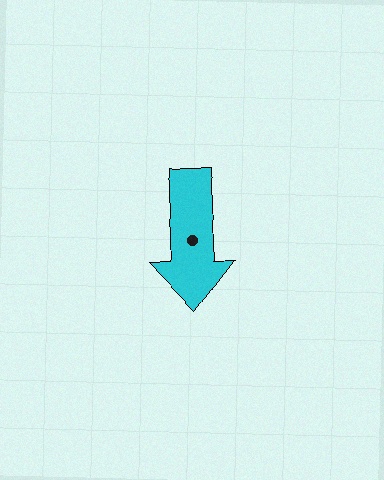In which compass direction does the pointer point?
South.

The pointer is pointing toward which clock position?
Roughly 6 o'clock.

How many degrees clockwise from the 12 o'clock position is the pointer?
Approximately 177 degrees.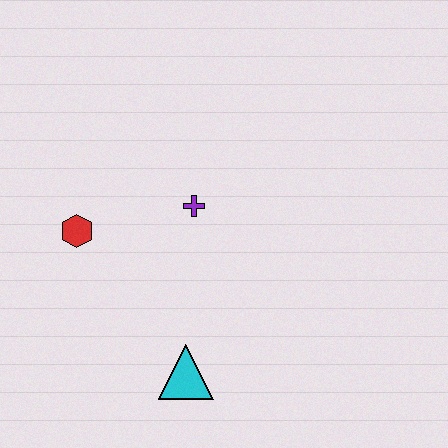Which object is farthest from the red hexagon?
The cyan triangle is farthest from the red hexagon.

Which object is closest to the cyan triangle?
The purple cross is closest to the cyan triangle.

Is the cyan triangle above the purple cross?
No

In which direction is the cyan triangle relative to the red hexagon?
The cyan triangle is below the red hexagon.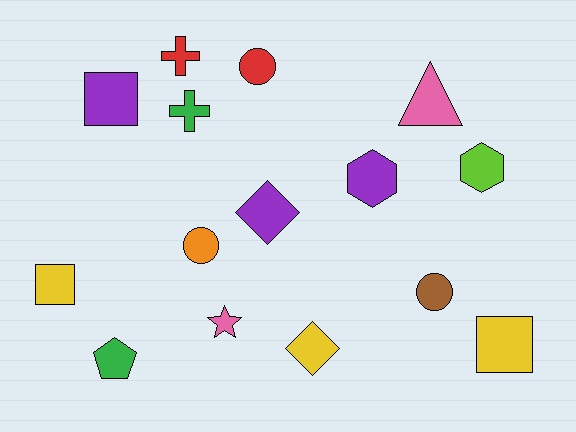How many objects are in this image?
There are 15 objects.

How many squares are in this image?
There are 3 squares.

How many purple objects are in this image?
There are 3 purple objects.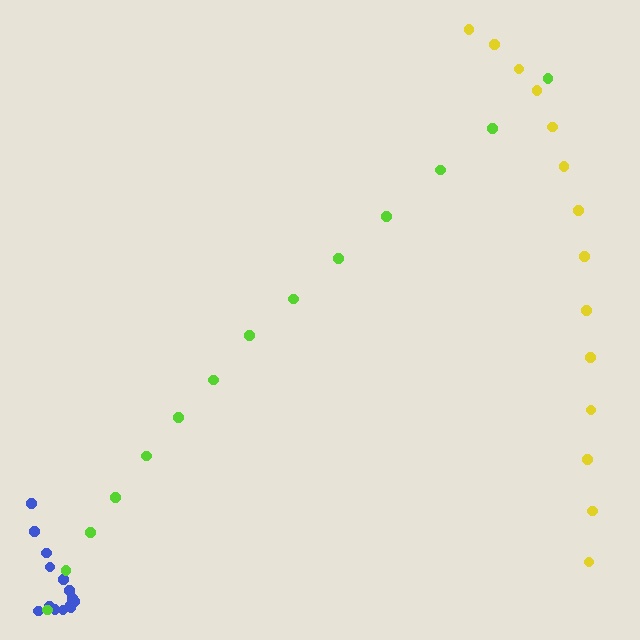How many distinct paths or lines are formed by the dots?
There are 3 distinct paths.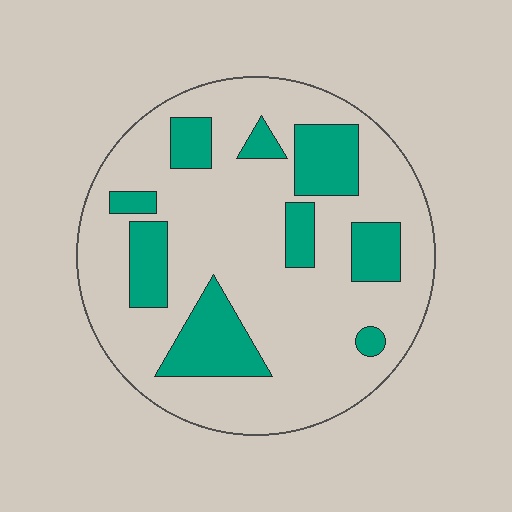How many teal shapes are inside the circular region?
9.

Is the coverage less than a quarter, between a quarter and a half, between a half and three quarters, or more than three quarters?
Less than a quarter.